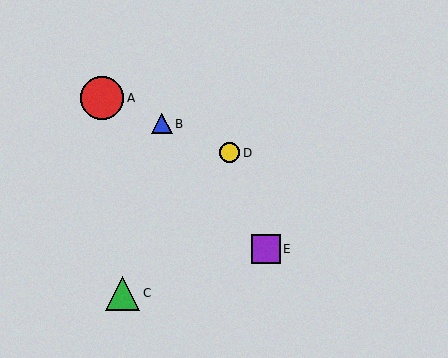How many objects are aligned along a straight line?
3 objects (A, B, D) are aligned along a straight line.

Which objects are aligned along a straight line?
Objects A, B, D are aligned along a straight line.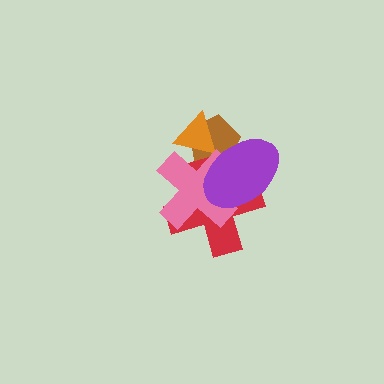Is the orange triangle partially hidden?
Yes, it is partially covered by another shape.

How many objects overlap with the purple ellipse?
4 objects overlap with the purple ellipse.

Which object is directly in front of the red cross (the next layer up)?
The pink cross is directly in front of the red cross.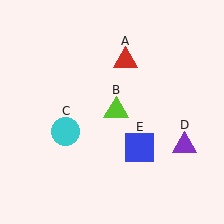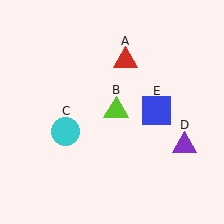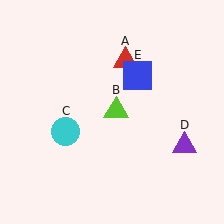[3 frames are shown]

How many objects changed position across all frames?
1 object changed position: blue square (object E).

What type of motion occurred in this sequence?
The blue square (object E) rotated counterclockwise around the center of the scene.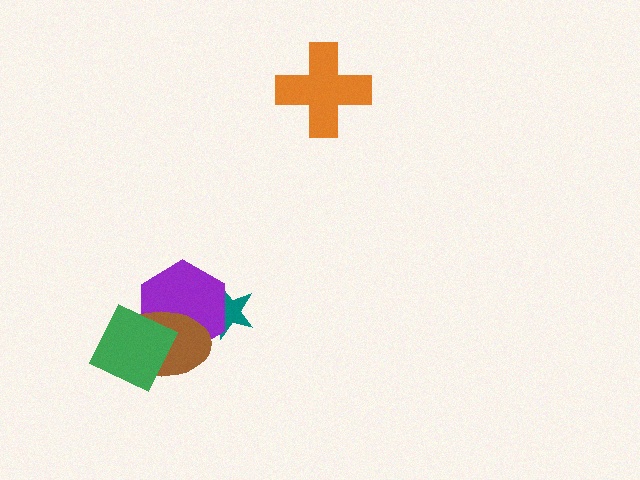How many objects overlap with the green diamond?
2 objects overlap with the green diamond.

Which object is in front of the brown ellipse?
The green diamond is in front of the brown ellipse.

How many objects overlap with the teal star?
1 object overlaps with the teal star.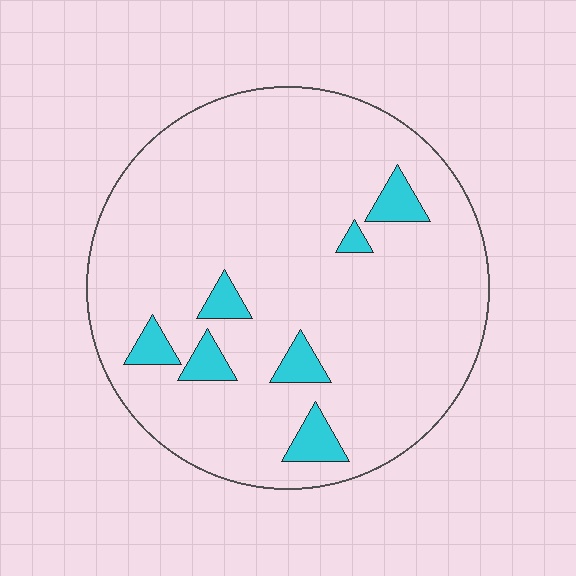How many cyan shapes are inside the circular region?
7.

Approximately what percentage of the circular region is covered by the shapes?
Approximately 10%.